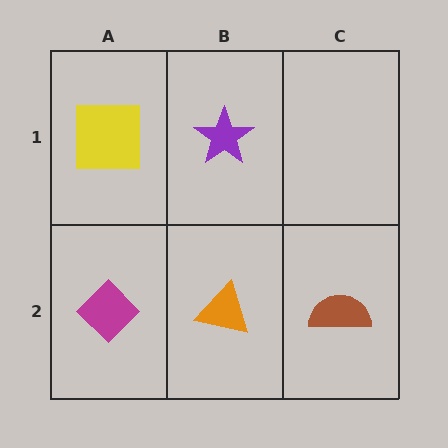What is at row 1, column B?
A purple star.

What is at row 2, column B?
An orange triangle.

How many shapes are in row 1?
2 shapes.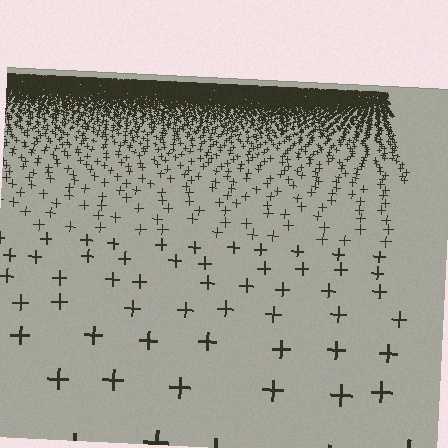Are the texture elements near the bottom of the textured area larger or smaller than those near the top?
Larger. Near the bottom, elements are closer to the viewer and appear at a bigger on-screen size.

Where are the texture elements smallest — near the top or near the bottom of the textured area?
Near the top.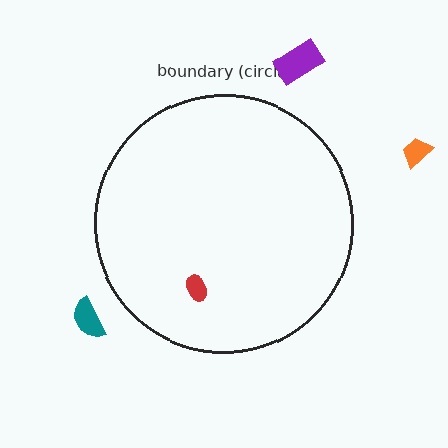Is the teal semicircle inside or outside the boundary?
Outside.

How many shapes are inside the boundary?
1 inside, 3 outside.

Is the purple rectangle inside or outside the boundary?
Outside.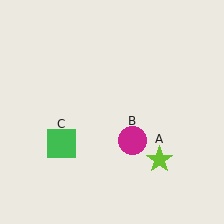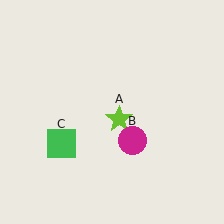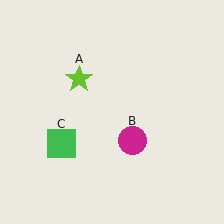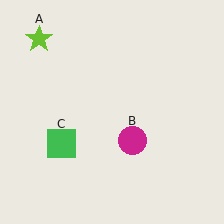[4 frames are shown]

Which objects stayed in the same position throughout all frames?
Magenta circle (object B) and green square (object C) remained stationary.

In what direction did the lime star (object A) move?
The lime star (object A) moved up and to the left.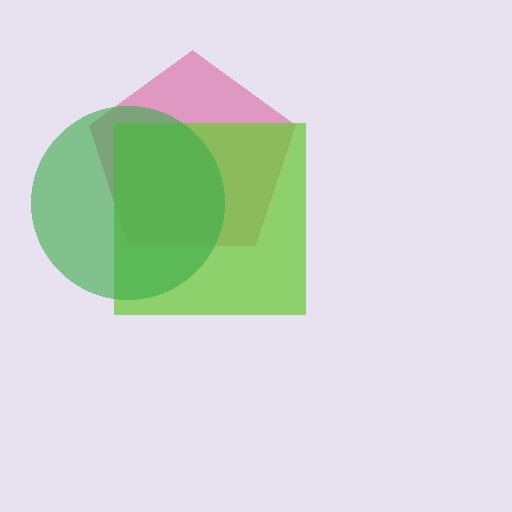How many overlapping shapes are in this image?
There are 3 overlapping shapes in the image.